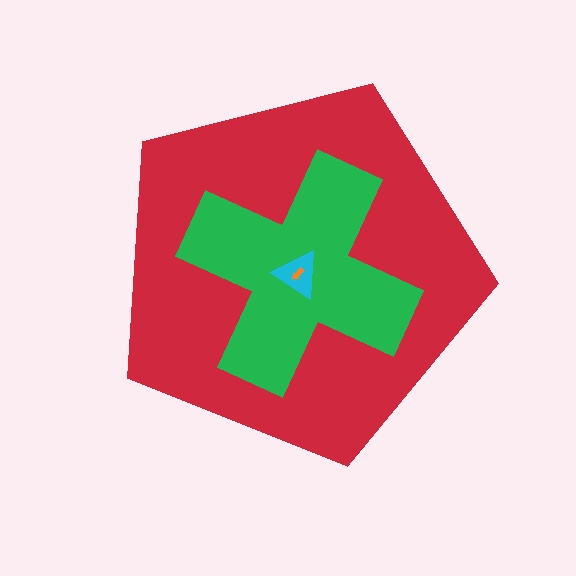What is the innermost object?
The orange arrow.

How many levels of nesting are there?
4.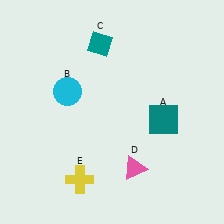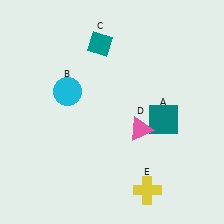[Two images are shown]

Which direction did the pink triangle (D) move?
The pink triangle (D) moved up.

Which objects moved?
The objects that moved are: the pink triangle (D), the yellow cross (E).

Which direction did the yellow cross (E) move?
The yellow cross (E) moved right.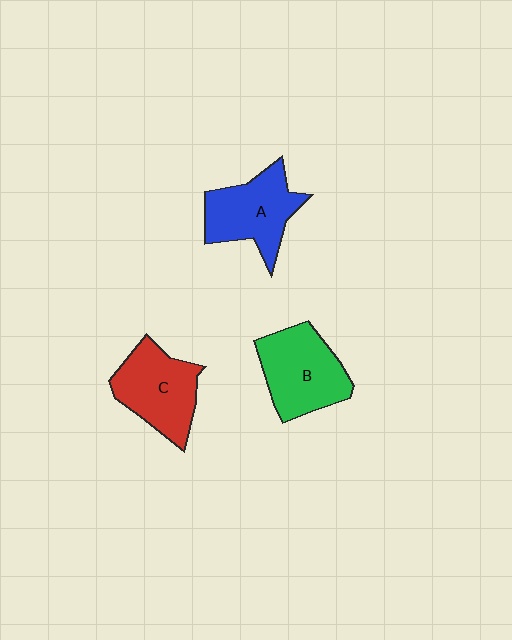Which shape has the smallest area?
Shape A (blue).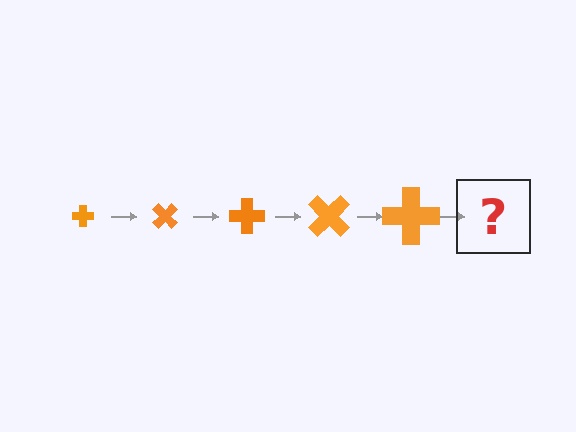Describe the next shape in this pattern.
It should be a cross, larger than the previous one and rotated 225 degrees from the start.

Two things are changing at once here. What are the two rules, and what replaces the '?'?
The two rules are that the cross grows larger each step and it rotates 45 degrees each step. The '?' should be a cross, larger than the previous one and rotated 225 degrees from the start.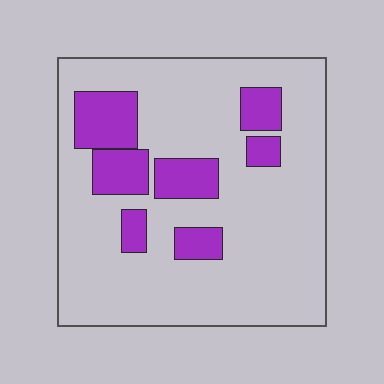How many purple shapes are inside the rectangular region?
7.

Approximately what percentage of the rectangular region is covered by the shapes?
Approximately 20%.